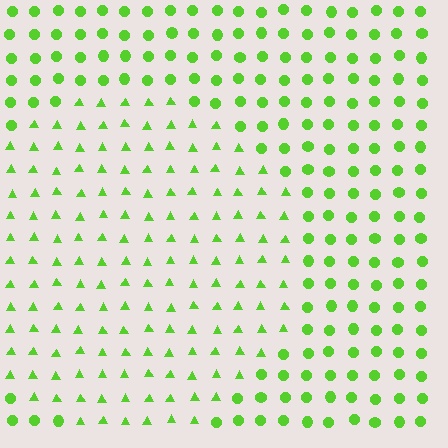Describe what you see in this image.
The image is filled with small lime elements arranged in a uniform grid. A circle-shaped region contains triangles, while the surrounding area contains circles. The boundary is defined purely by the change in element shape.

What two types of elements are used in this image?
The image uses triangles inside the circle region and circles outside it.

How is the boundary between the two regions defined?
The boundary is defined by a change in element shape: triangles inside vs. circles outside. All elements share the same color and spacing.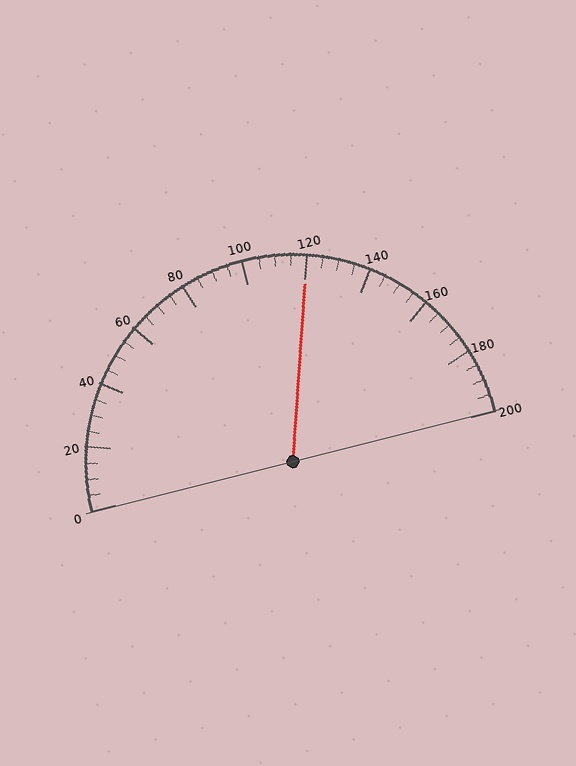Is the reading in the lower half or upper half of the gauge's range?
The reading is in the upper half of the range (0 to 200).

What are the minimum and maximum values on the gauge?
The gauge ranges from 0 to 200.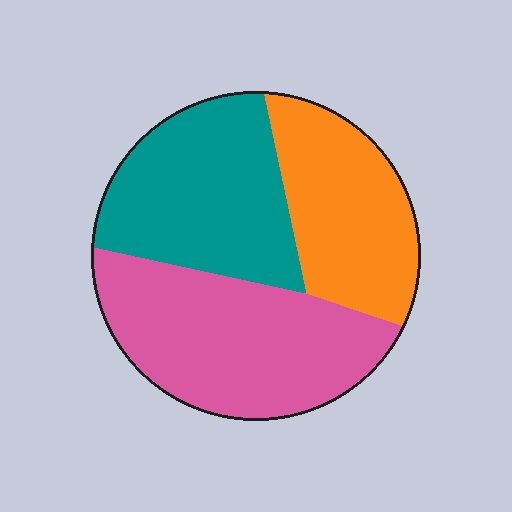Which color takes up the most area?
Pink, at roughly 40%.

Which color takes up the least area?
Orange, at roughly 30%.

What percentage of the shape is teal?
Teal takes up about one third (1/3) of the shape.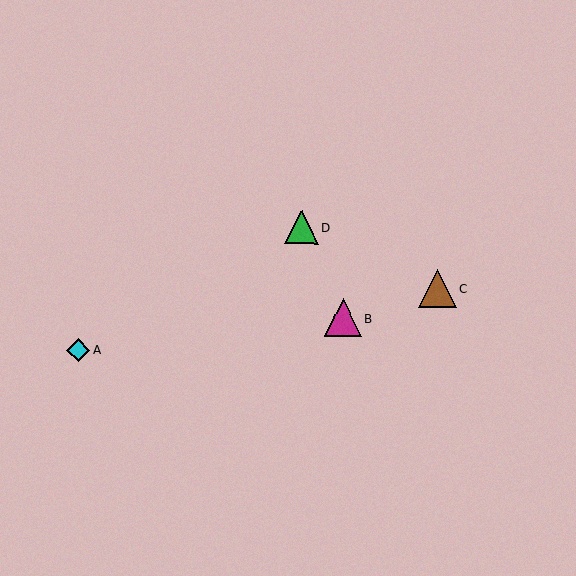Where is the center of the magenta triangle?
The center of the magenta triangle is at (343, 318).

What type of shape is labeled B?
Shape B is a magenta triangle.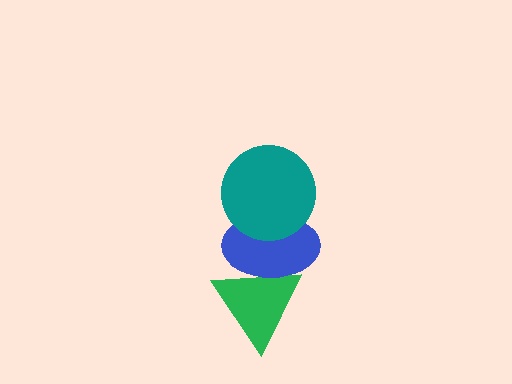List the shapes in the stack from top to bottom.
From top to bottom: the teal circle, the blue ellipse, the green triangle.